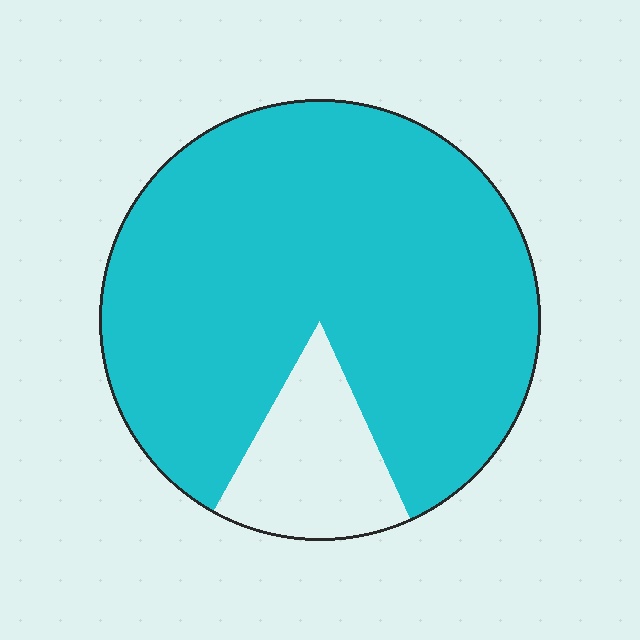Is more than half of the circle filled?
Yes.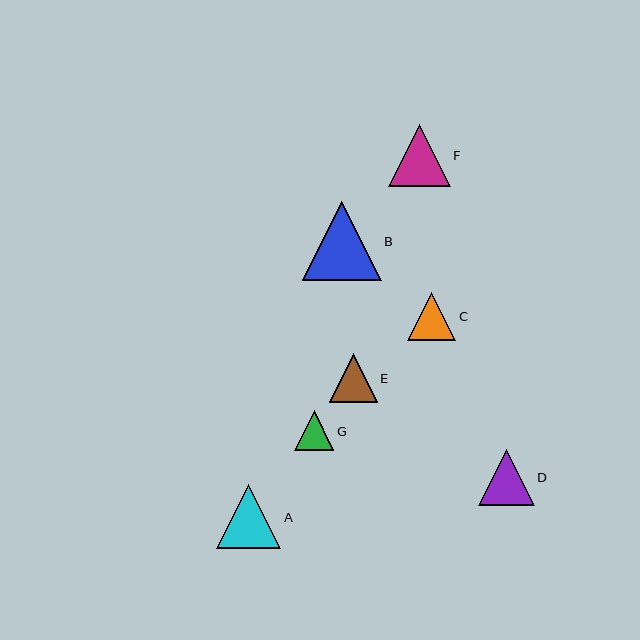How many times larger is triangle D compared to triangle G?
Triangle D is approximately 1.4 times the size of triangle G.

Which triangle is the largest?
Triangle B is the largest with a size of approximately 79 pixels.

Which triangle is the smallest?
Triangle G is the smallest with a size of approximately 39 pixels.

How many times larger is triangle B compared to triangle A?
Triangle B is approximately 1.2 times the size of triangle A.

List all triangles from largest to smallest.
From largest to smallest: B, A, F, D, E, C, G.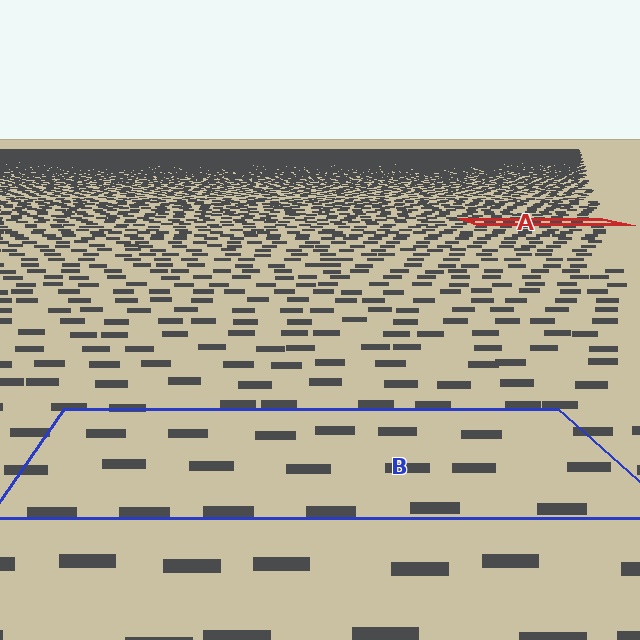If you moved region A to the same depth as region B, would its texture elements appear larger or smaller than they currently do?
They would appear larger. At a closer depth, the same texture elements are projected at a bigger on-screen size.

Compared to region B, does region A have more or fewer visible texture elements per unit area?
Region A has more texture elements per unit area — they are packed more densely because it is farther away.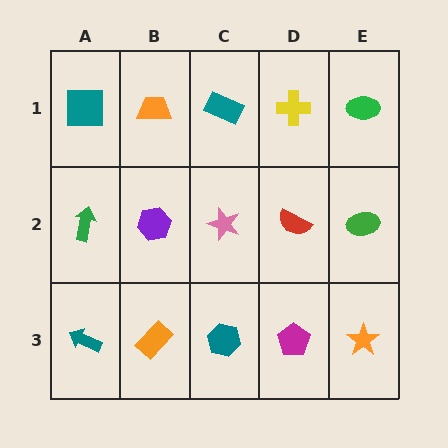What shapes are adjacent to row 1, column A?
A green arrow (row 2, column A), an orange trapezoid (row 1, column B).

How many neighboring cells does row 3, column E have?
2.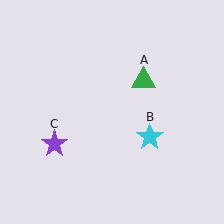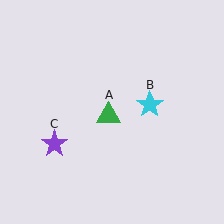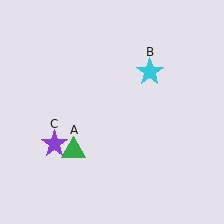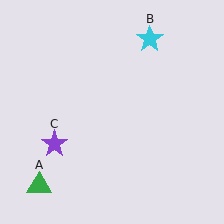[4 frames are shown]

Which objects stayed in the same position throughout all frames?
Purple star (object C) remained stationary.